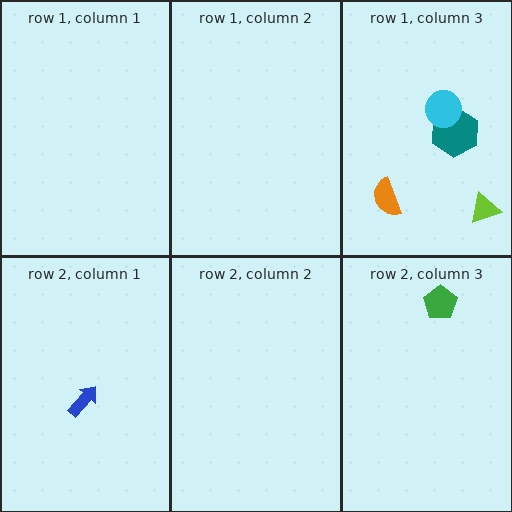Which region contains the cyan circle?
The row 1, column 3 region.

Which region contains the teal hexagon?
The row 1, column 3 region.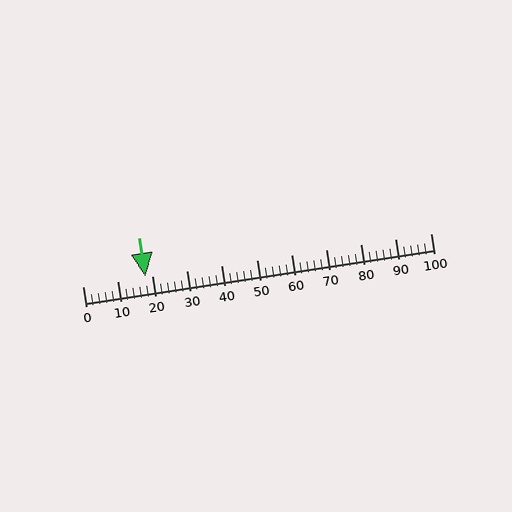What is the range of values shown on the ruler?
The ruler shows values from 0 to 100.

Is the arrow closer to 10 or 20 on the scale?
The arrow is closer to 20.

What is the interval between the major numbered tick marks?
The major tick marks are spaced 10 units apart.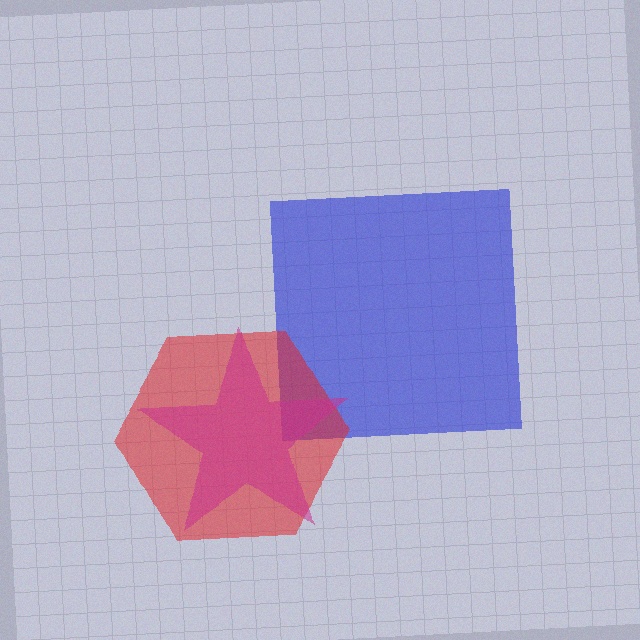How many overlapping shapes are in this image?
There are 3 overlapping shapes in the image.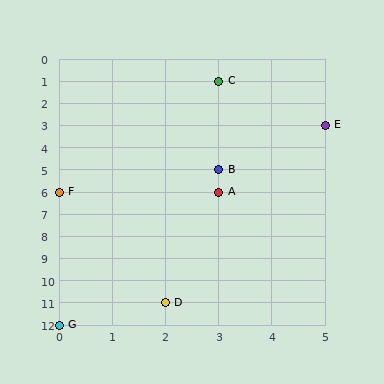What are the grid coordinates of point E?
Point E is at grid coordinates (5, 3).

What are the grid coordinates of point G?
Point G is at grid coordinates (0, 12).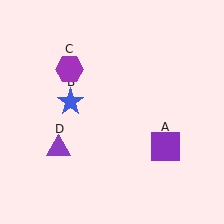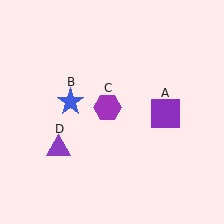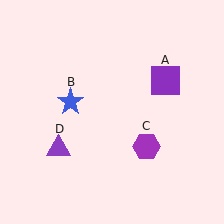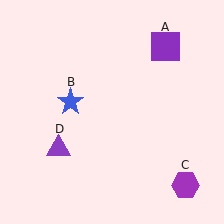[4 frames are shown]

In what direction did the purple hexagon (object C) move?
The purple hexagon (object C) moved down and to the right.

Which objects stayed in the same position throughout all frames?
Blue star (object B) and purple triangle (object D) remained stationary.